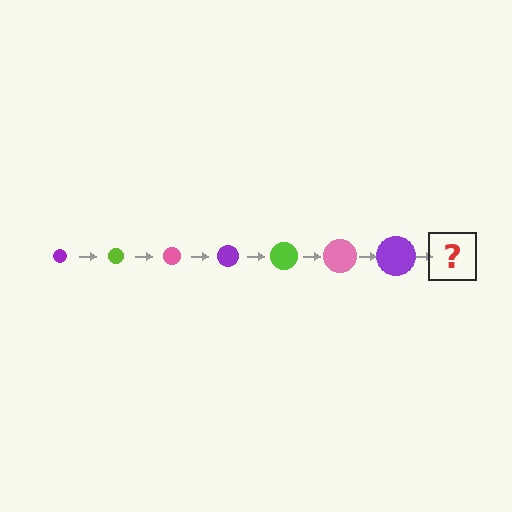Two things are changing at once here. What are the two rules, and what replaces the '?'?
The two rules are that the circle grows larger each step and the color cycles through purple, lime, and pink. The '?' should be a lime circle, larger than the previous one.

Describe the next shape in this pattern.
It should be a lime circle, larger than the previous one.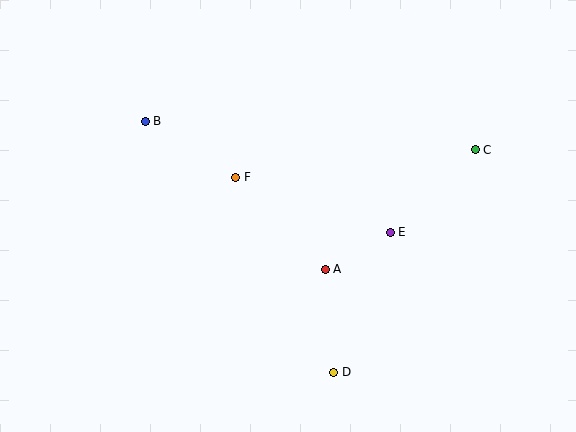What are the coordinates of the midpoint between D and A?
The midpoint between D and A is at (329, 321).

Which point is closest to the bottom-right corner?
Point D is closest to the bottom-right corner.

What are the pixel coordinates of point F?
Point F is at (236, 177).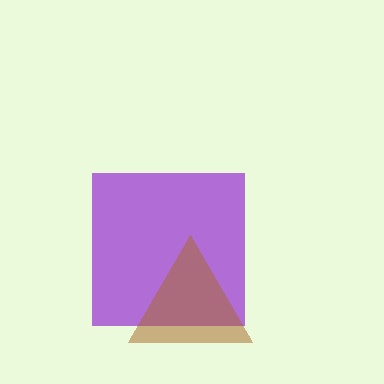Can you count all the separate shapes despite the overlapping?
Yes, there are 2 separate shapes.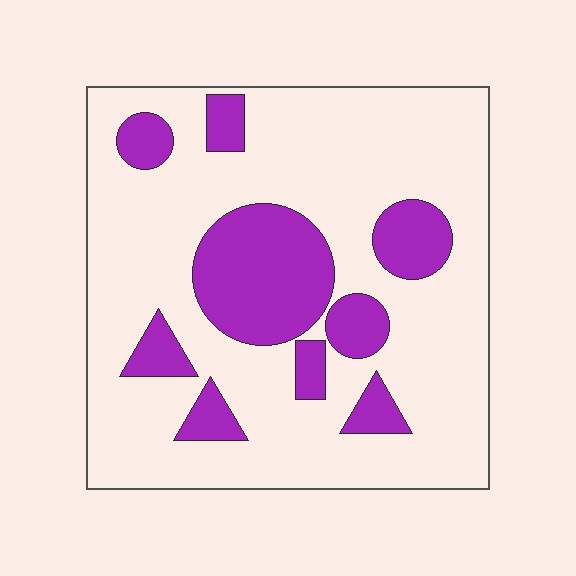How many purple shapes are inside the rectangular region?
9.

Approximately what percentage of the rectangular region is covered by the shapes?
Approximately 25%.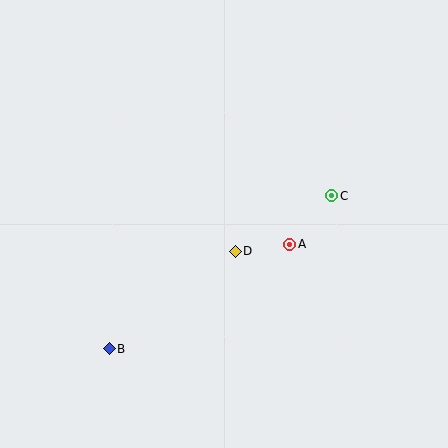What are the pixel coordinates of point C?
Point C is at (332, 196).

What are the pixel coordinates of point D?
Point D is at (235, 251).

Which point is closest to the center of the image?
Point D at (235, 251) is closest to the center.